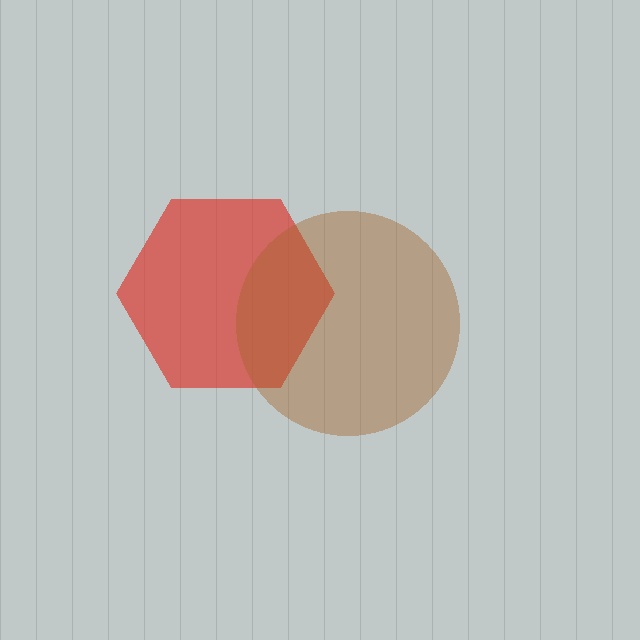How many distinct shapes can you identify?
There are 2 distinct shapes: a red hexagon, a brown circle.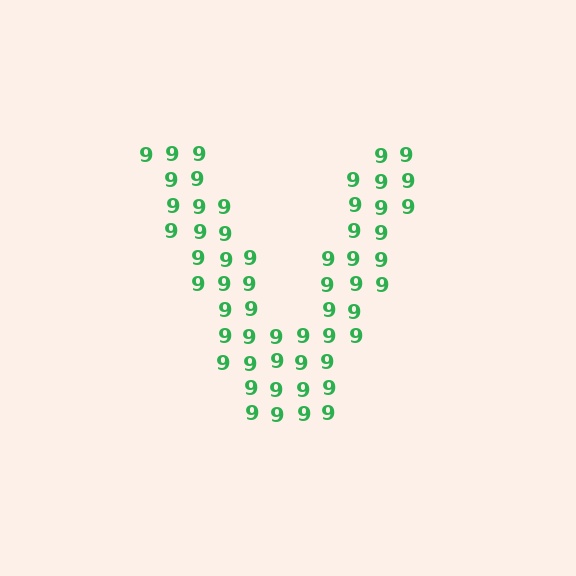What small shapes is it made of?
It is made of small digit 9's.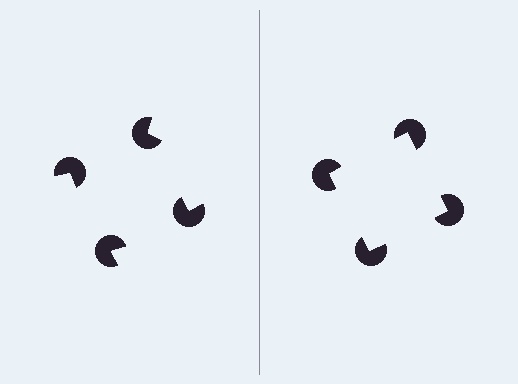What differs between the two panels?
The pac-man discs are positioned identically on both sides; only the wedge orientations differ. On the right they align to a square; on the left they are misaligned.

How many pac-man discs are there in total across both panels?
8 — 4 on each side.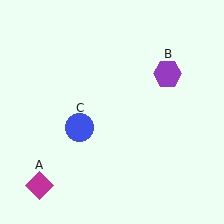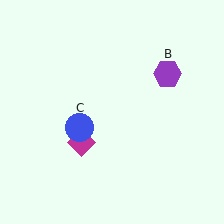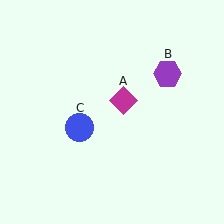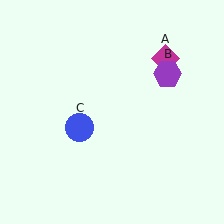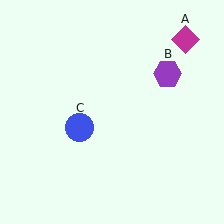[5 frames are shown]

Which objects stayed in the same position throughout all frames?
Purple hexagon (object B) and blue circle (object C) remained stationary.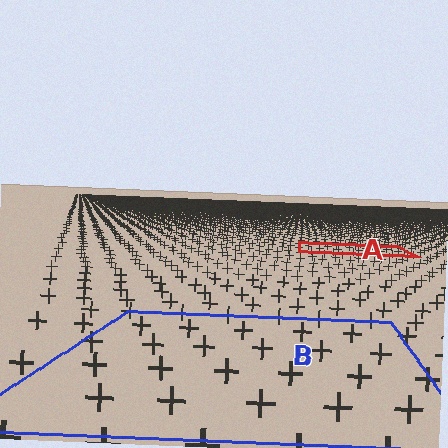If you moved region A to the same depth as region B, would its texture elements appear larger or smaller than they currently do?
They would appear larger. At a closer depth, the same texture elements are projected at a bigger on-screen size.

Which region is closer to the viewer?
Region B is closer. The texture elements there are larger and more spread out.